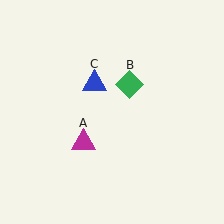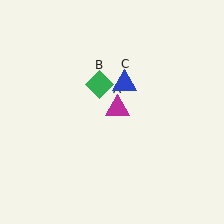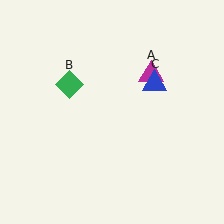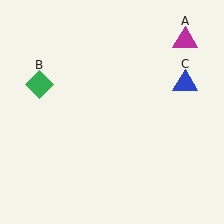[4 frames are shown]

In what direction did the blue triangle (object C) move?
The blue triangle (object C) moved right.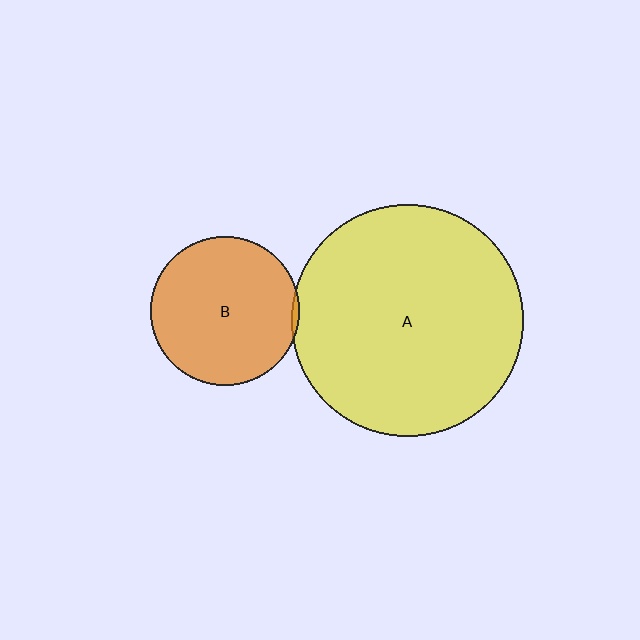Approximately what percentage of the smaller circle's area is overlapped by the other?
Approximately 5%.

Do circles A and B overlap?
Yes.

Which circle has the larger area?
Circle A (yellow).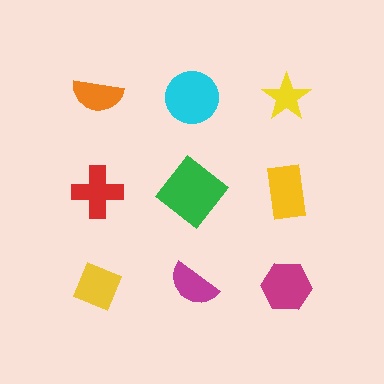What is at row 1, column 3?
A yellow star.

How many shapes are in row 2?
3 shapes.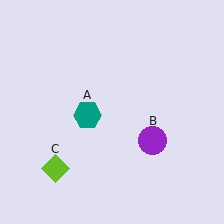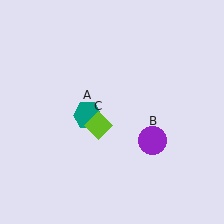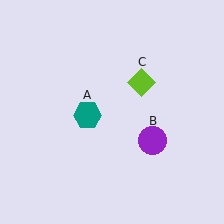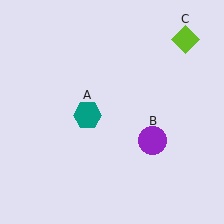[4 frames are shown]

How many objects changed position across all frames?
1 object changed position: lime diamond (object C).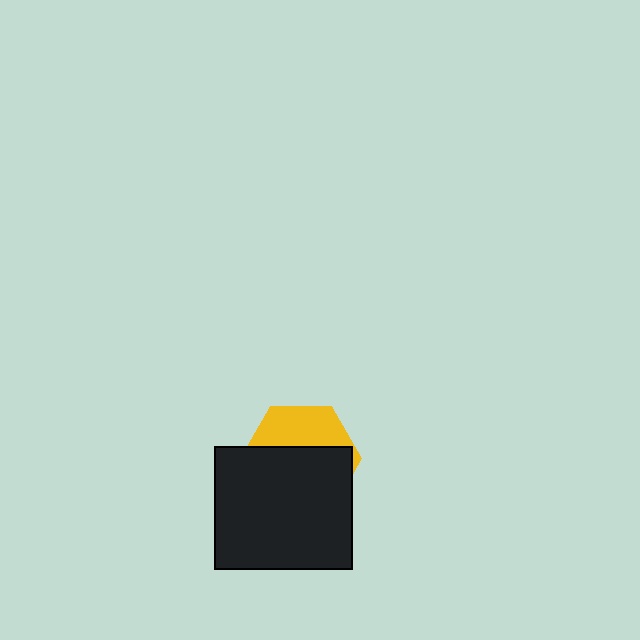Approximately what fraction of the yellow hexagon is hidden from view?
Roughly 64% of the yellow hexagon is hidden behind the black rectangle.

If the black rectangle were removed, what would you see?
You would see the complete yellow hexagon.